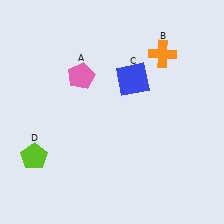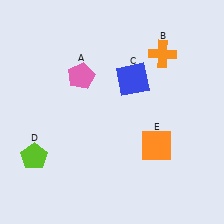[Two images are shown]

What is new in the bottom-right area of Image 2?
An orange square (E) was added in the bottom-right area of Image 2.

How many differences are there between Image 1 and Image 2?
There is 1 difference between the two images.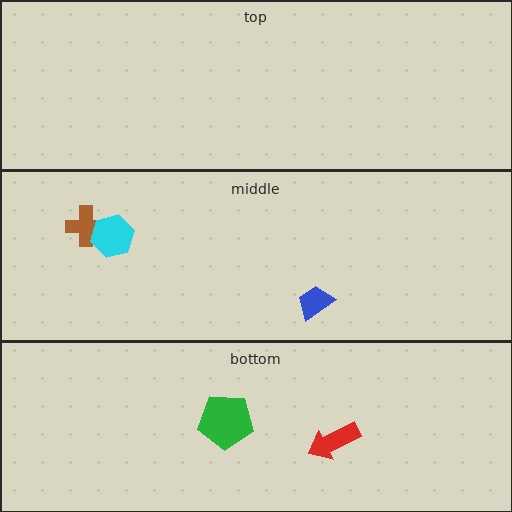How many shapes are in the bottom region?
2.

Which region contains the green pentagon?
The bottom region.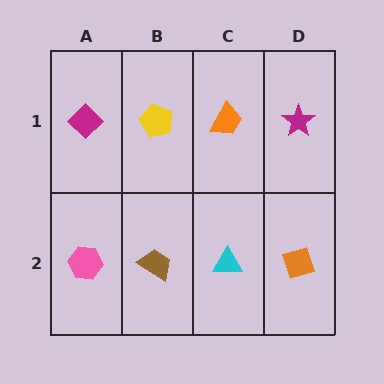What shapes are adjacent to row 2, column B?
A yellow pentagon (row 1, column B), a pink hexagon (row 2, column A), a cyan triangle (row 2, column C).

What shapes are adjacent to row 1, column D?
An orange diamond (row 2, column D), an orange trapezoid (row 1, column C).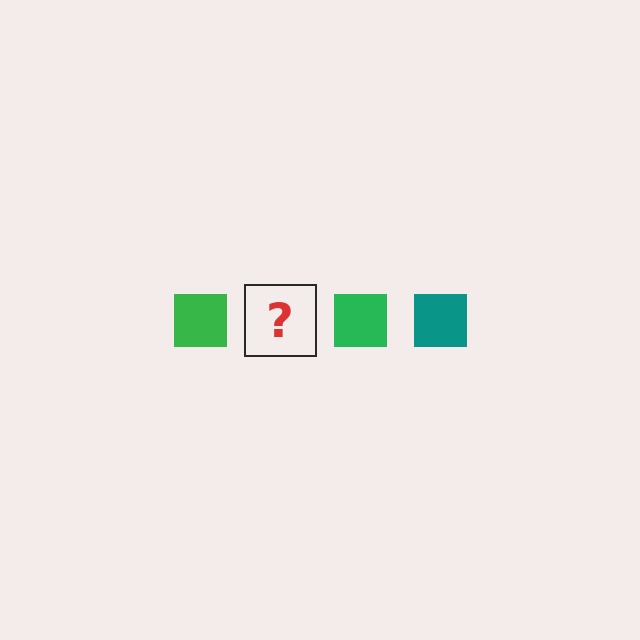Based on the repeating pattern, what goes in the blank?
The blank should be a teal square.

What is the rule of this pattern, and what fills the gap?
The rule is that the pattern cycles through green, teal squares. The gap should be filled with a teal square.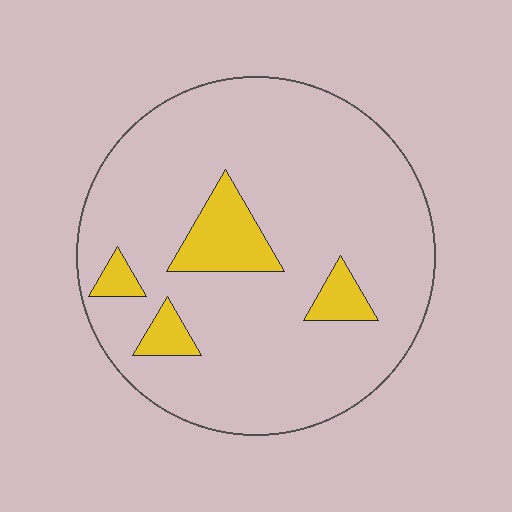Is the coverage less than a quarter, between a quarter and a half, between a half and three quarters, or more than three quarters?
Less than a quarter.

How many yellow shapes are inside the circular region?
4.